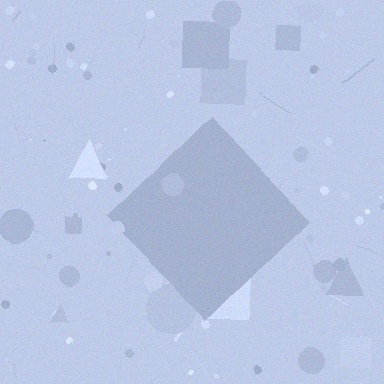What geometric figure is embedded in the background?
A diamond is embedded in the background.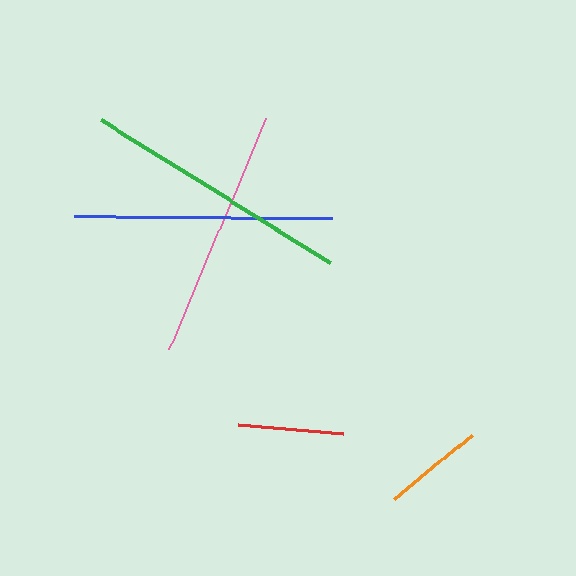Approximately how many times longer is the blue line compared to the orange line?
The blue line is approximately 2.6 times the length of the orange line.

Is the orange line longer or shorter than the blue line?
The blue line is longer than the orange line.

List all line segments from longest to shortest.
From longest to shortest: green, blue, pink, red, orange.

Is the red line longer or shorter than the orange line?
The red line is longer than the orange line.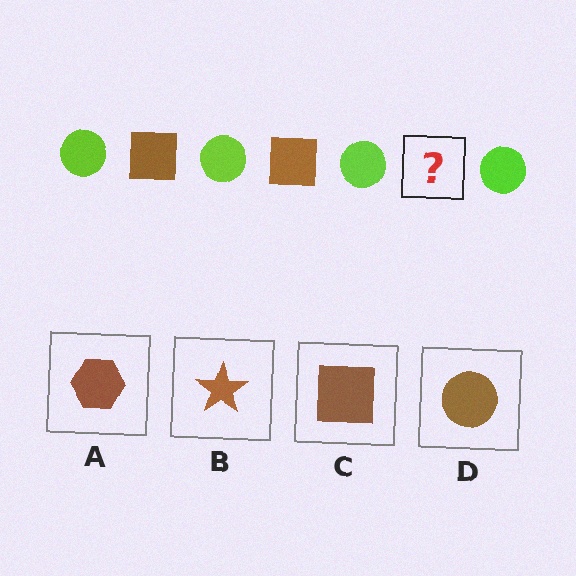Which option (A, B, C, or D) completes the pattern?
C.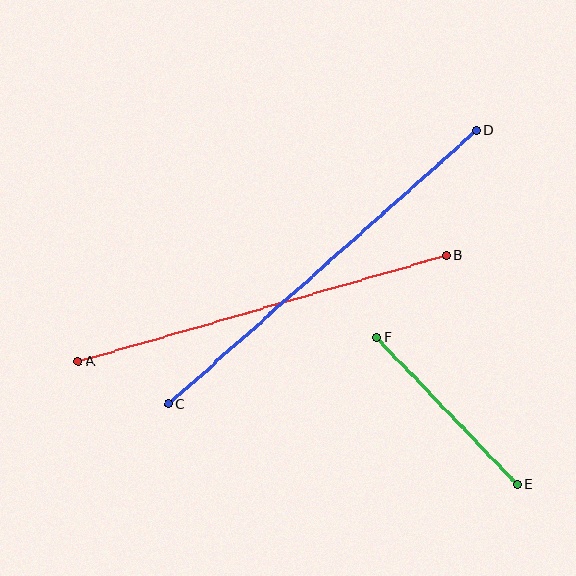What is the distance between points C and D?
The distance is approximately 412 pixels.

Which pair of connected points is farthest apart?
Points C and D are farthest apart.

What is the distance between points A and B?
The distance is approximately 383 pixels.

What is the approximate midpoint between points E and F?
The midpoint is at approximately (447, 411) pixels.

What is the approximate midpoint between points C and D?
The midpoint is at approximately (322, 267) pixels.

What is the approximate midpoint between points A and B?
The midpoint is at approximately (262, 308) pixels.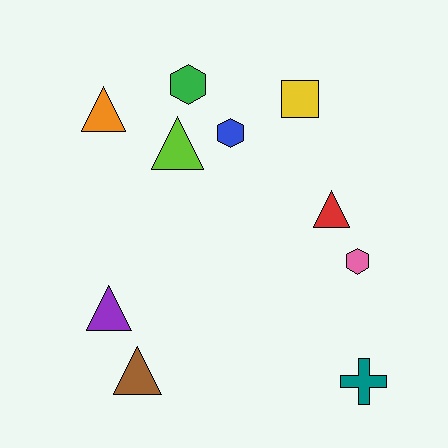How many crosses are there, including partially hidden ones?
There is 1 cross.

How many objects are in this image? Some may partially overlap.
There are 10 objects.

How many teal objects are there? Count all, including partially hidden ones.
There is 1 teal object.